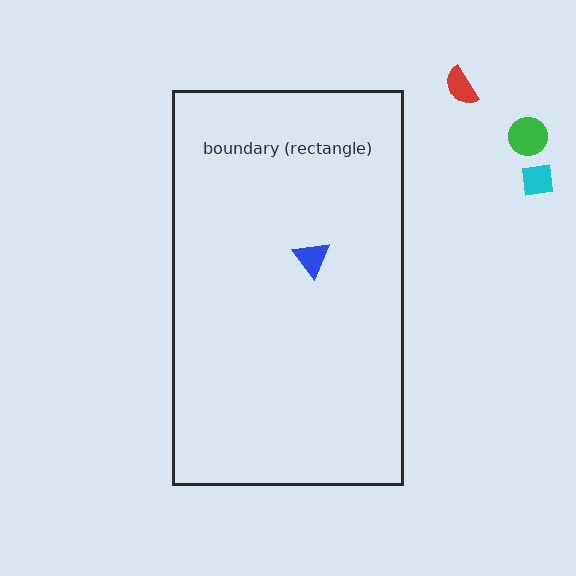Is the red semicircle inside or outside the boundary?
Outside.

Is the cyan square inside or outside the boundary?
Outside.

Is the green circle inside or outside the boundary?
Outside.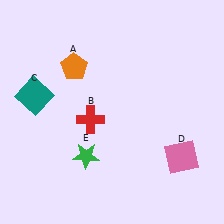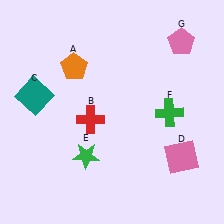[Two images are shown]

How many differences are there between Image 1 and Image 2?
There are 2 differences between the two images.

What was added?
A green cross (F), a pink pentagon (G) were added in Image 2.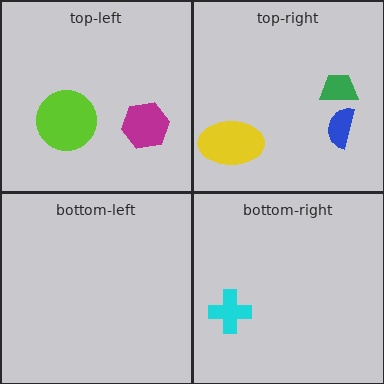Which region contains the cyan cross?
The bottom-right region.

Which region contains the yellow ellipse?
The top-right region.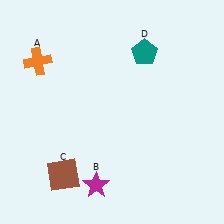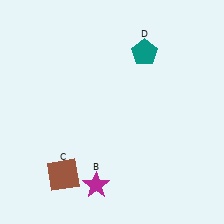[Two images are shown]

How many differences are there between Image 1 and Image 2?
There is 1 difference between the two images.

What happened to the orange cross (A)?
The orange cross (A) was removed in Image 2. It was in the top-left area of Image 1.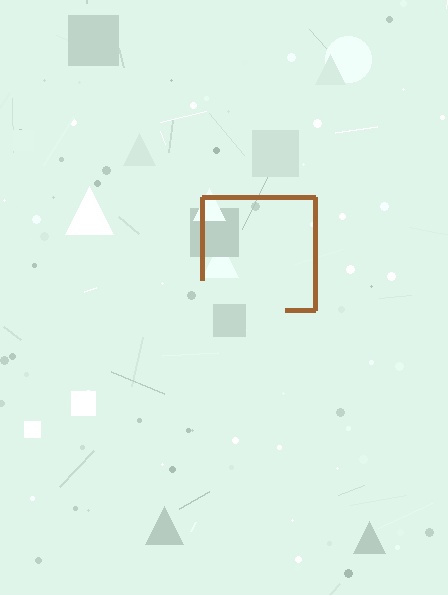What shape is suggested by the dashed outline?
The dashed outline suggests a square.